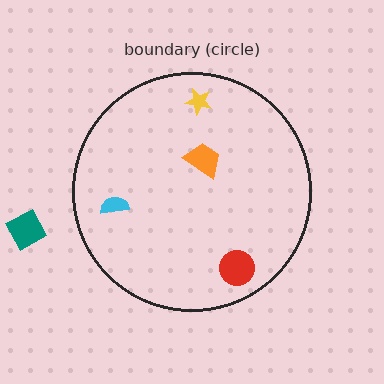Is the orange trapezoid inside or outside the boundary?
Inside.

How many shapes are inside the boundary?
4 inside, 1 outside.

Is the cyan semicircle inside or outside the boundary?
Inside.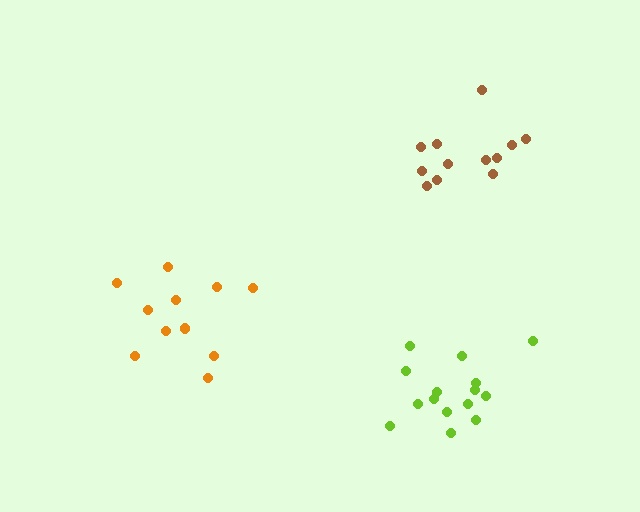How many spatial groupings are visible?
There are 3 spatial groupings.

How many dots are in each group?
Group 1: 15 dots, Group 2: 12 dots, Group 3: 11 dots (38 total).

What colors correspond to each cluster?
The clusters are colored: lime, brown, orange.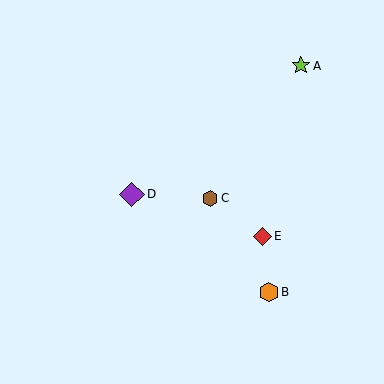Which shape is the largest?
The purple diamond (labeled D) is the largest.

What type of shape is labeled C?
Shape C is a brown hexagon.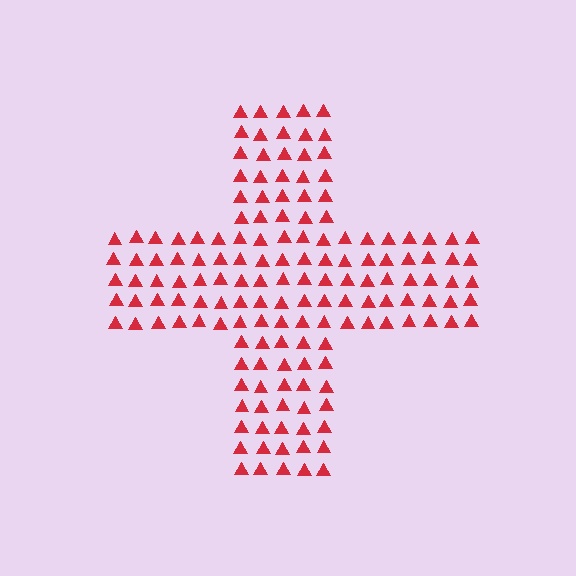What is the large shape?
The large shape is a cross.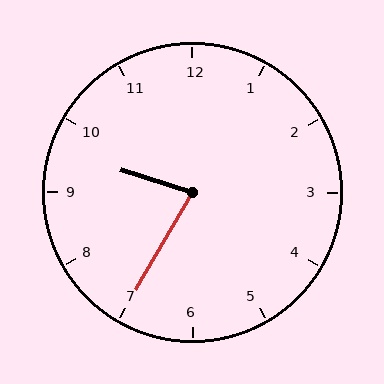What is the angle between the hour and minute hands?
Approximately 78 degrees.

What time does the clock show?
9:35.